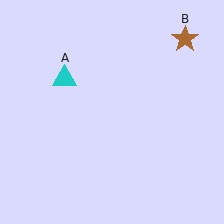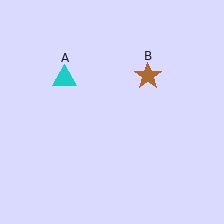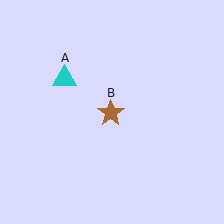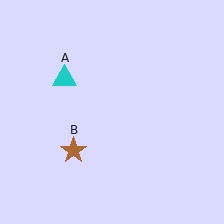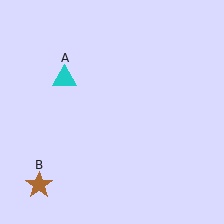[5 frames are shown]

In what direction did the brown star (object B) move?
The brown star (object B) moved down and to the left.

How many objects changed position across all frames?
1 object changed position: brown star (object B).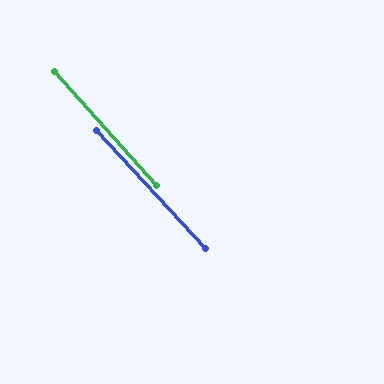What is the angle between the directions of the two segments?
Approximately 1 degree.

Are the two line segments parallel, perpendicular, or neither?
Parallel — their directions differ by only 1.0°.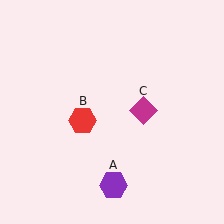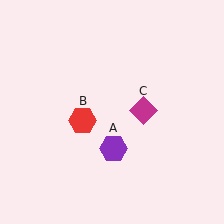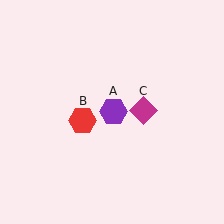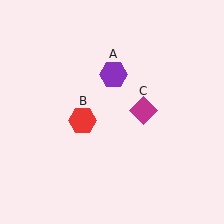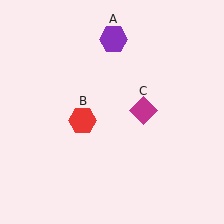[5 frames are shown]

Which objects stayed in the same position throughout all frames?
Red hexagon (object B) and magenta diamond (object C) remained stationary.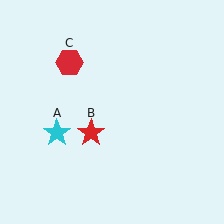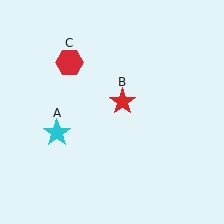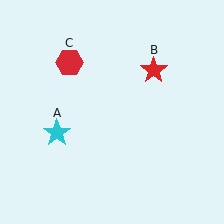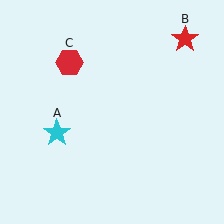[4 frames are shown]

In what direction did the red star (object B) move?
The red star (object B) moved up and to the right.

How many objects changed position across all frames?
1 object changed position: red star (object B).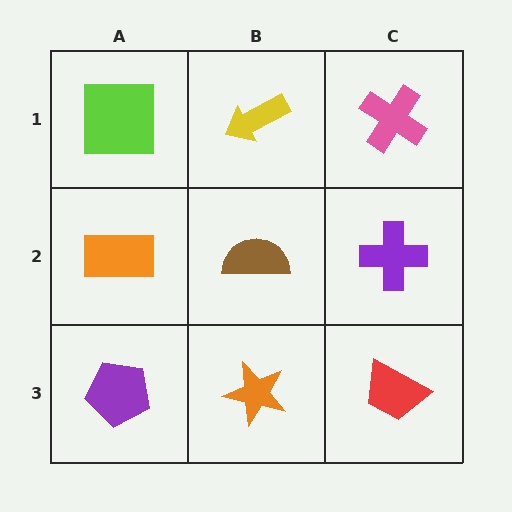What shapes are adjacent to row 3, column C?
A purple cross (row 2, column C), an orange star (row 3, column B).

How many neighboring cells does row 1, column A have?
2.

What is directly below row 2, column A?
A purple pentagon.